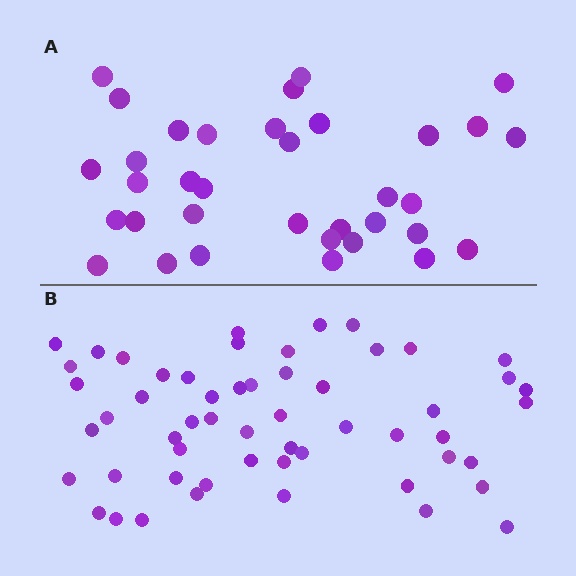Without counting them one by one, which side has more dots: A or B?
Region B (the bottom region) has more dots.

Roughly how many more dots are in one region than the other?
Region B has approximately 20 more dots than region A.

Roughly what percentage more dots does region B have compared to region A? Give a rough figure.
About 55% more.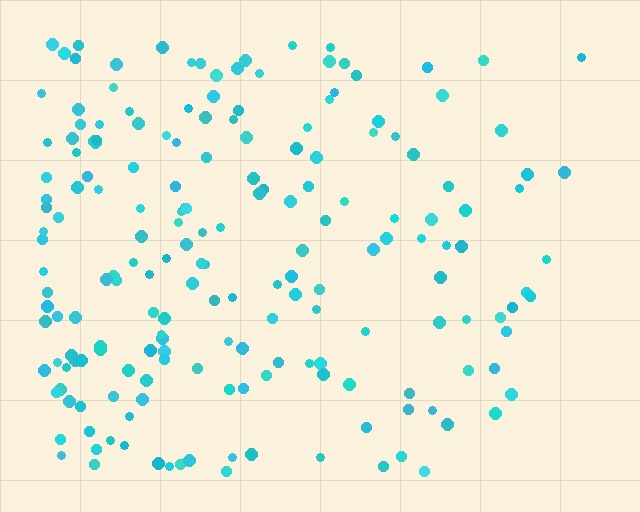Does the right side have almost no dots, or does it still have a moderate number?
Still a moderate number, just noticeably fewer than the left.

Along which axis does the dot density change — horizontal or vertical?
Horizontal.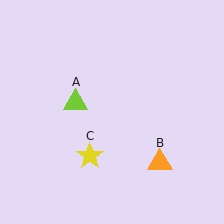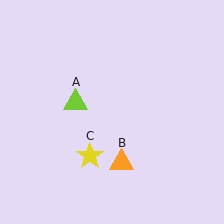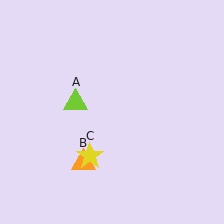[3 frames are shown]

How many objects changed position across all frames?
1 object changed position: orange triangle (object B).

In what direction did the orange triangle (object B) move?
The orange triangle (object B) moved left.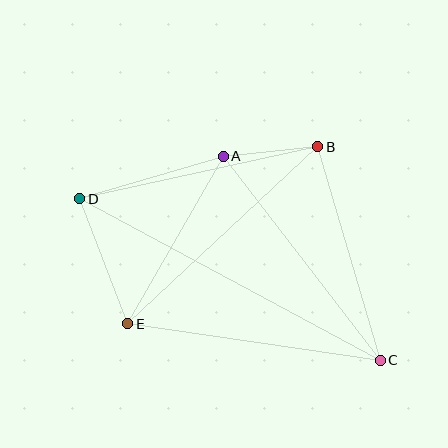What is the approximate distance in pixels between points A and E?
The distance between A and E is approximately 193 pixels.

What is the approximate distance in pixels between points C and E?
The distance between C and E is approximately 256 pixels.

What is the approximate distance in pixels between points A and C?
The distance between A and C is approximately 258 pixels.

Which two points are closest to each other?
Points A and B are closest to each other.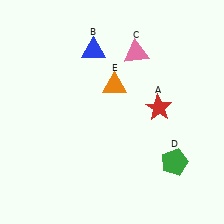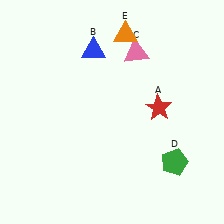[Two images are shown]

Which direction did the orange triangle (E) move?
The orange triangle (E) moved up.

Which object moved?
The orange triangle (E) moved up.